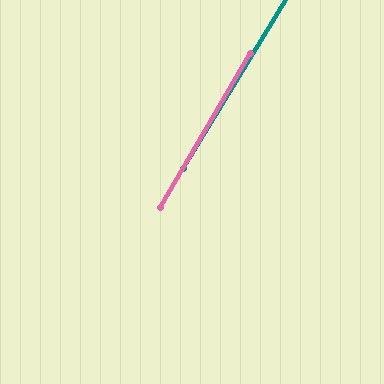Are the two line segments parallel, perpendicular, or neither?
Parallel — their directions differ by only 0.8°.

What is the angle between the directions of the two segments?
Approximately 1 degree.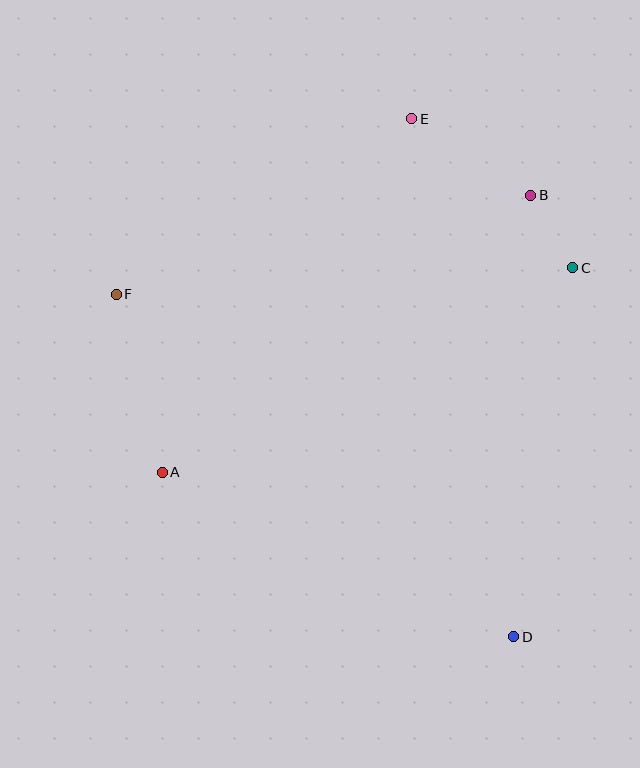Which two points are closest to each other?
Points B and C are closest to each other.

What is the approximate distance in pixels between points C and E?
The distance between C and E is approximately 219 pixels.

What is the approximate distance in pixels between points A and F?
The distance between A and F is approximately 183 pixels.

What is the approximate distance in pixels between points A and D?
The distance between A and D is approximately 388 pixels.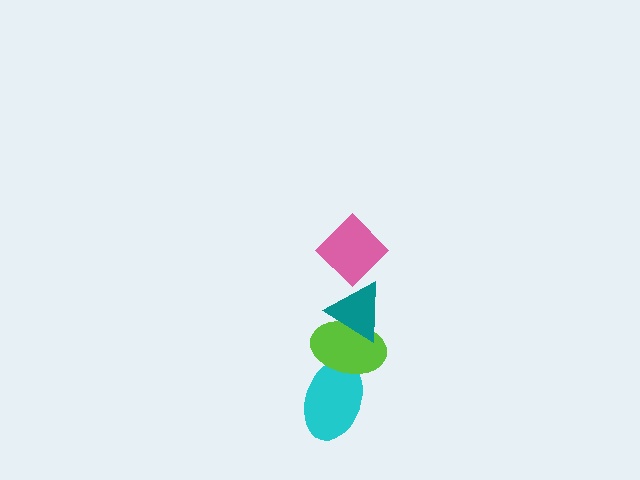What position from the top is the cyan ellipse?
The cyan ellipse is 4th from the top.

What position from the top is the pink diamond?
The pink diamond is 1st from the top.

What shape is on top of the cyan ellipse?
The lime ellipse is on top of the cyan ellipse.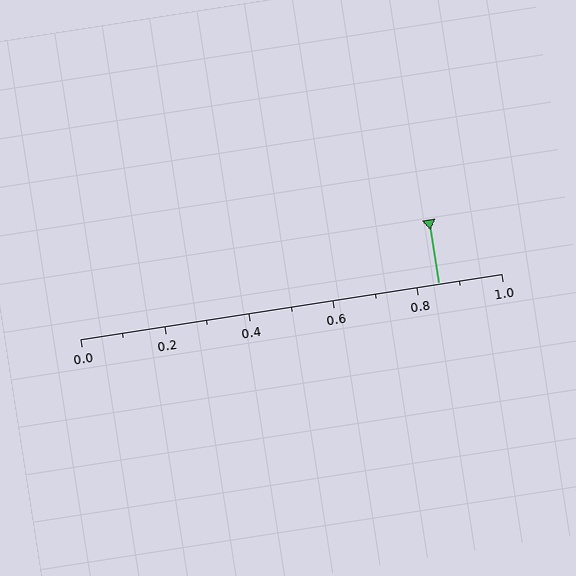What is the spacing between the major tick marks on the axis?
The major ticks are spaced 0.2 apart.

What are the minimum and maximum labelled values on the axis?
The axis runs from 0.0 to 1.0.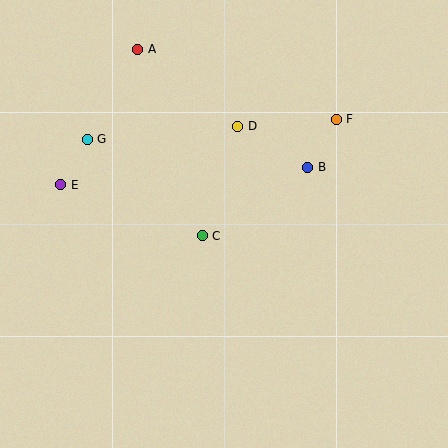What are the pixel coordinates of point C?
Point C is at (202, 236).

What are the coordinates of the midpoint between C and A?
The midpoint between C and A is at (170, 143).